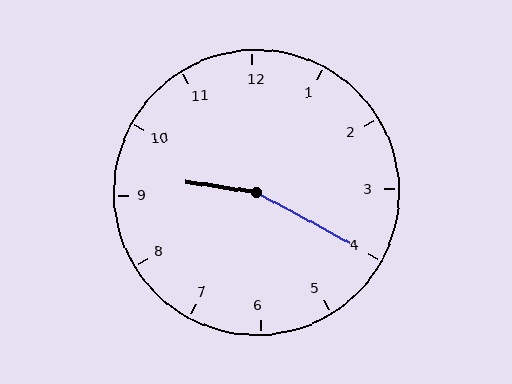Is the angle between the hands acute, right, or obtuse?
It is obtuse.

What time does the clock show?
9:20.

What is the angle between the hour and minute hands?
Approximately 160 degrees.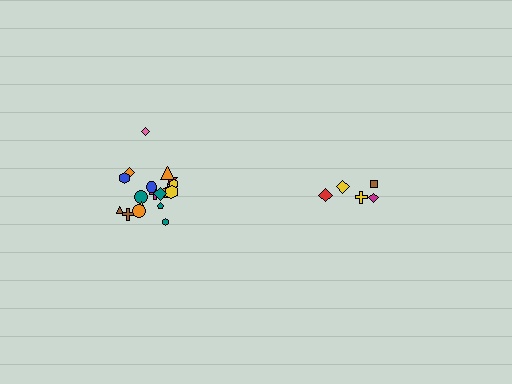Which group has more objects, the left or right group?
The left group.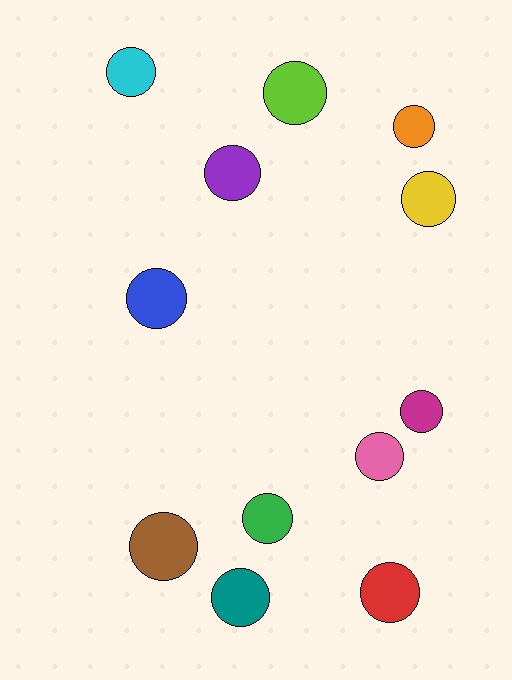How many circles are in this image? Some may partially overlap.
There are 12 circles.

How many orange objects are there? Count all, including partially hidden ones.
There is 1 orange object.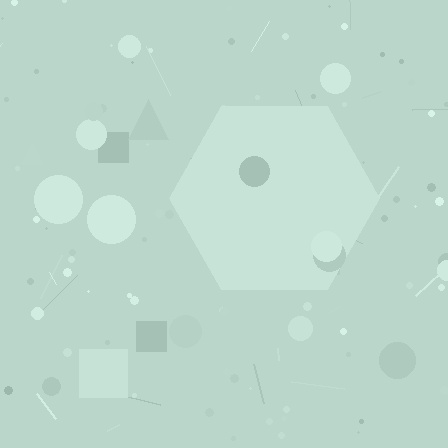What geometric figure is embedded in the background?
A hexagon is embedded in the background.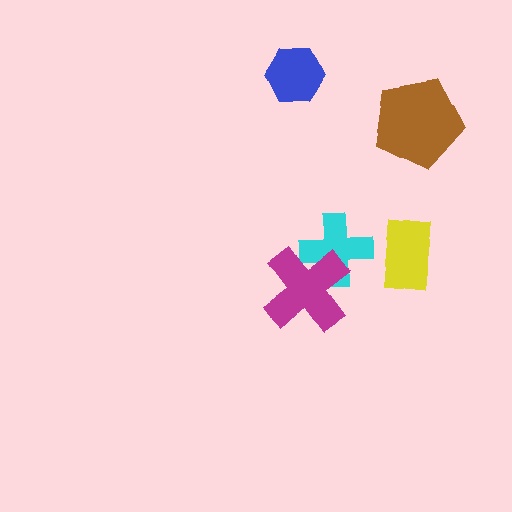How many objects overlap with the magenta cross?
1 object overlaps with the magenta cross.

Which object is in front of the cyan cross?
The magenta cross is in front of the cyan cross.